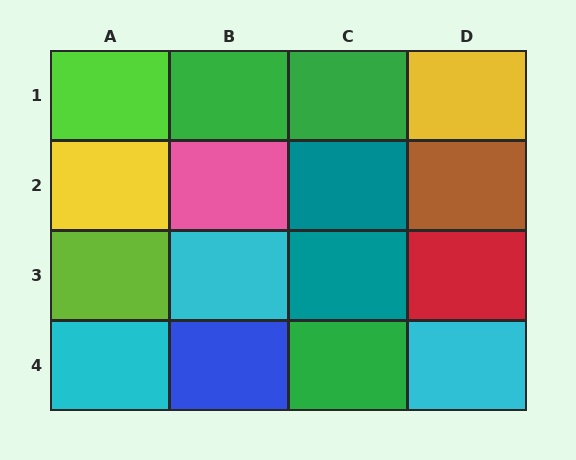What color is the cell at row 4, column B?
Blue.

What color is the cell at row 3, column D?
Red.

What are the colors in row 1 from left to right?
Lime, green, green, yellow.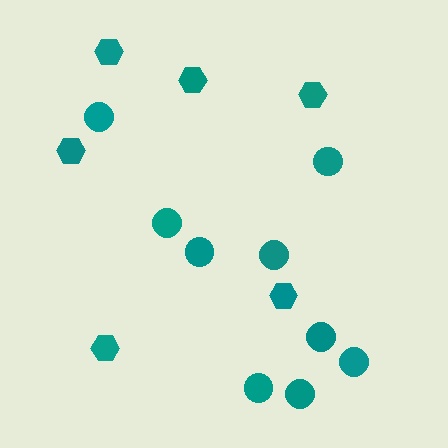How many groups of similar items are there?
There are 2 groups: one group of circles (9) and one group of hexagons (6).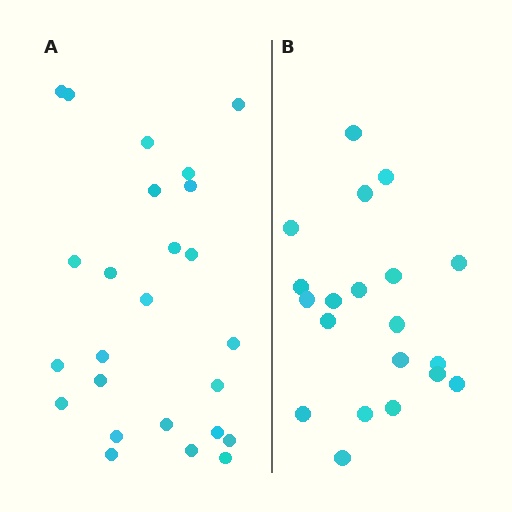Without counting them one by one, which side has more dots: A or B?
Region A (the left region) has more dots.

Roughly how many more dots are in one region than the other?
Region A has about 5 more dots than region B.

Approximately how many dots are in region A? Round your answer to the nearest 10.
About 20 dots. (The exact count is 25, which rounds to 20.)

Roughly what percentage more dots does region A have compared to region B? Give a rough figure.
About 25% more.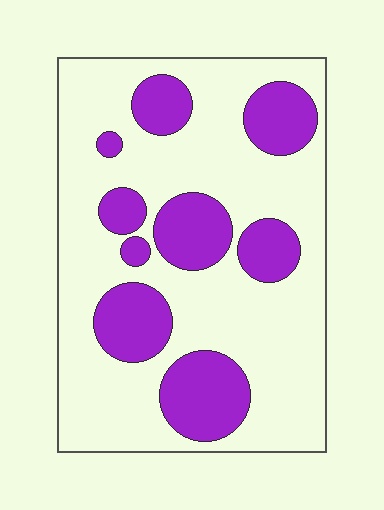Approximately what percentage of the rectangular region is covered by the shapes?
Approximately 30%.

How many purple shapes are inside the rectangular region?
9.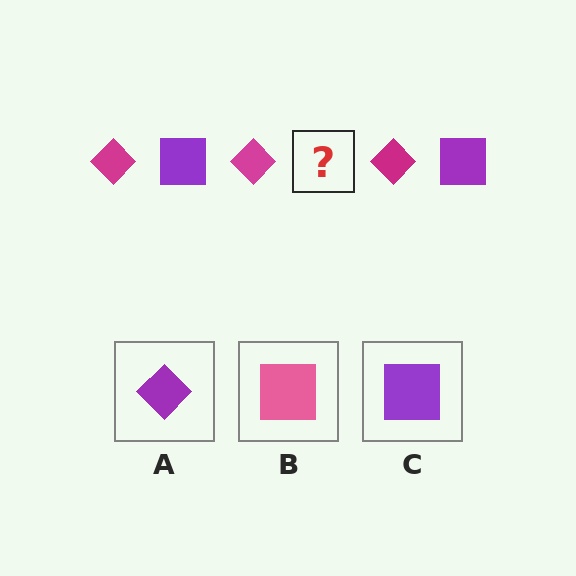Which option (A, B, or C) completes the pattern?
C.